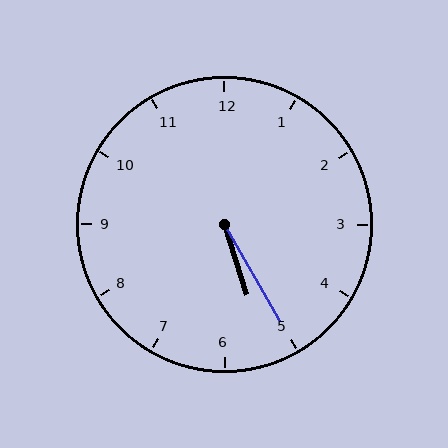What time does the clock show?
5:25.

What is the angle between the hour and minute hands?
Approximately 12 degrees.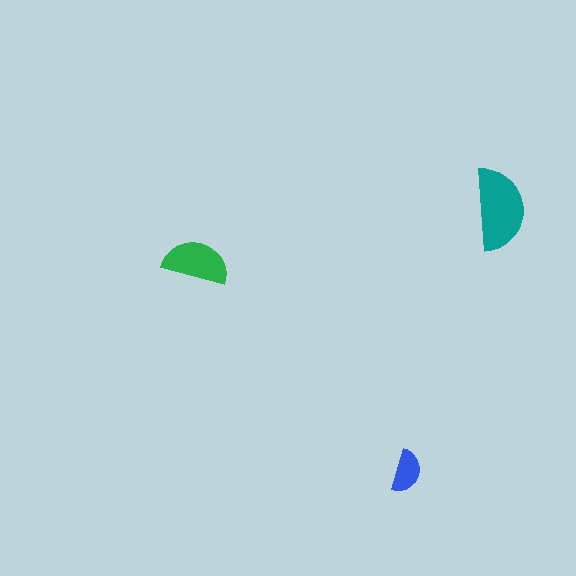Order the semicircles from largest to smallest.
the teal one, the green one, the blue one.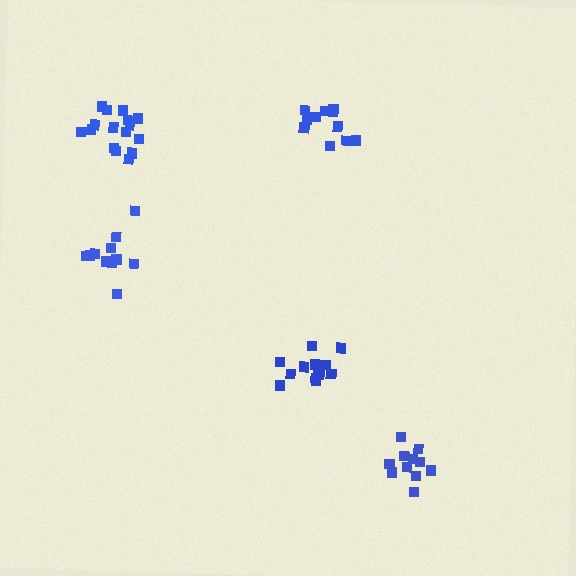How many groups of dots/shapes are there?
There are 5 groups.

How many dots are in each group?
Group 1: 14 dots, Group 2: 11 dots, Group 3: 11 dots, Group 4: 11 dots, Group 5: 16 dots (63 total).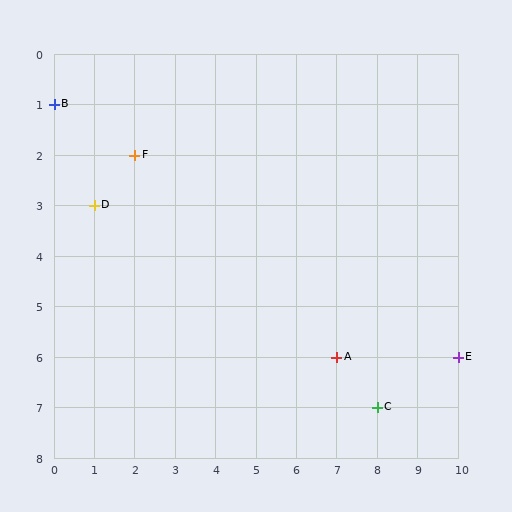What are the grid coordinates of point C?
Point C is at grid coordinates (8, 7).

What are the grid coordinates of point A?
Point A is at grid coordinates (7, 6).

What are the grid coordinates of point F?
Point F is at grid coordinates (2, 2).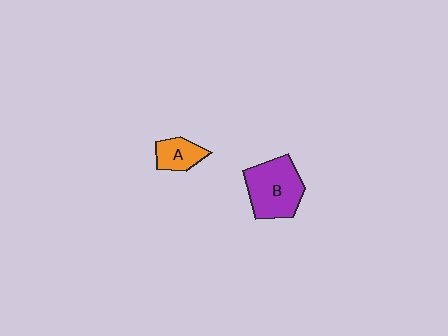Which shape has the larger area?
Shape B (purple).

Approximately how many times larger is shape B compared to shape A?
Approximately 2.1 times.